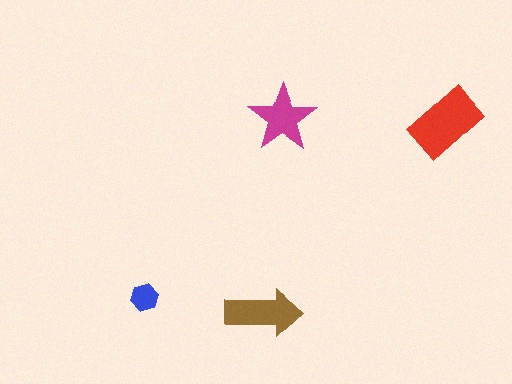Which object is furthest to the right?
The red rectangle is rightmost.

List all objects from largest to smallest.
The red rectangle, the brown arrow, the magenta star, the blue hexagon.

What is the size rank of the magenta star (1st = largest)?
3rd.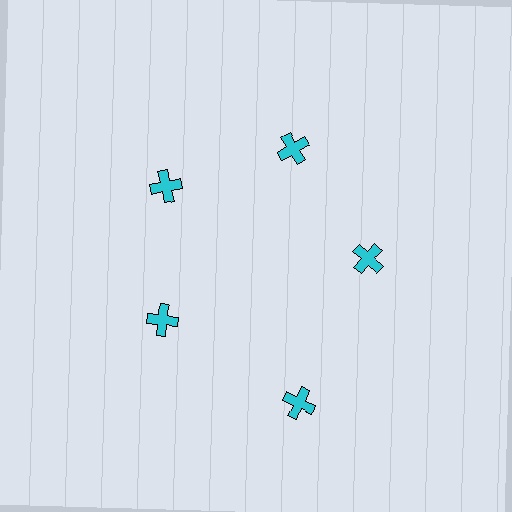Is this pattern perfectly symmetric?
No. The 5 cyan crosses are arranged in a ring, but one element near the 5 o'clock position is pushed outward from the center, breaking the 5-fold rotational symmetry.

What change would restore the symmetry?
The symmetry would be restored by moving it inward, back onto the ring so that all 5 crosses sit at equal angles and equal distance from the center.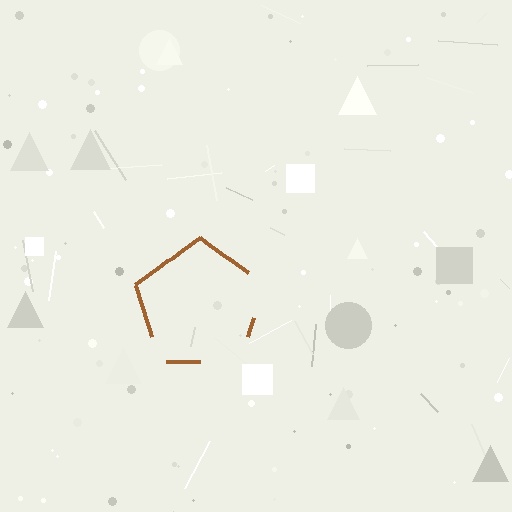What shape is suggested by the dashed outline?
The dashed outline suggests a pentagon.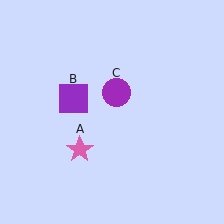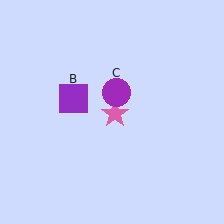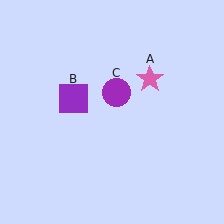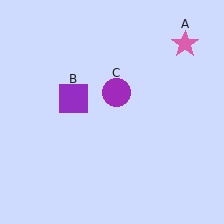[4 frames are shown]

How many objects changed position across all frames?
1 object changed position: pink star (object A).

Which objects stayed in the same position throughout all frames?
Purple square (object B) and purple circle (object C) remained stationary.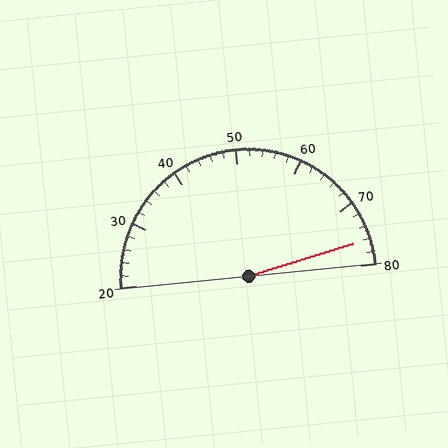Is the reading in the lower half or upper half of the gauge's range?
The reading is in the upper half of the range (20 to 80).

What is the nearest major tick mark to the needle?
The nearest major tick mark is 80.